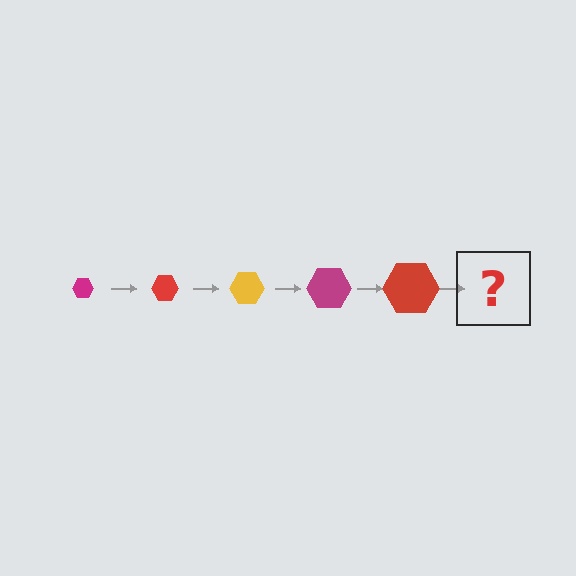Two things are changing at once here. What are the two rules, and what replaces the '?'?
The two rules are that the hexagon grows larger each step and the color cycles through magenta, red, and yellow. The '?' should be a yellow hexagon, larger than the previous one.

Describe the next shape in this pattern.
It should be a yellow hexagon, larger than the previous one.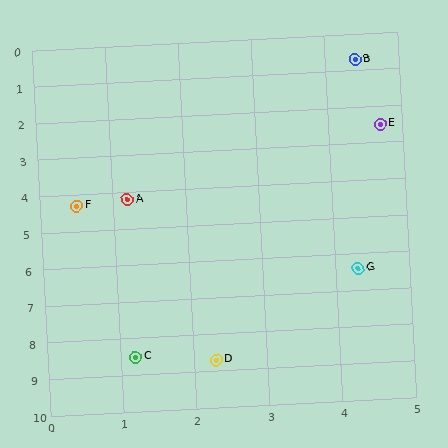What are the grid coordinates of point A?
Point A is at approximately (1.2, 4.2).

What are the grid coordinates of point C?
Point C is at approximately (1.2, 8.5).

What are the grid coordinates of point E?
Point E is at approximately (4.7, 2.5).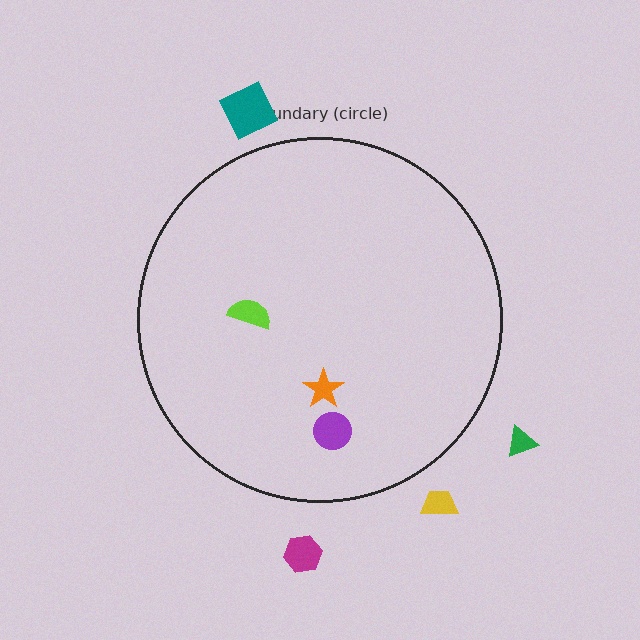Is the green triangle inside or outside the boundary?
Outside.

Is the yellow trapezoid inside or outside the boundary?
Outside.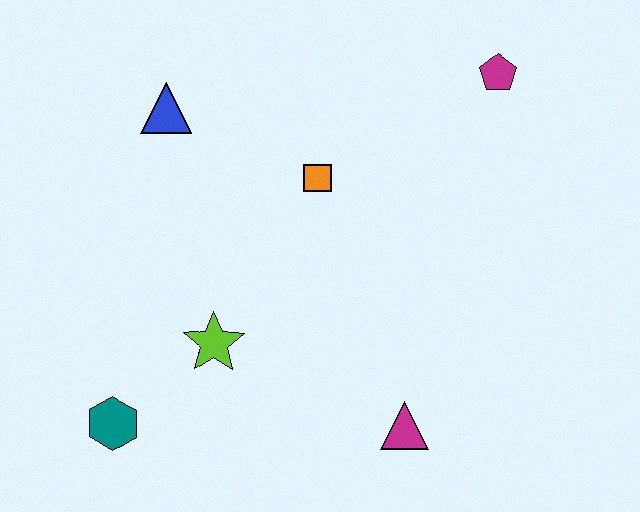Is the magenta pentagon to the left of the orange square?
No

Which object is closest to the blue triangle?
The orange square is closest to the blue triangle.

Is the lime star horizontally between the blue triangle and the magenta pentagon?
Yes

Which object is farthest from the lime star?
The magenta pentagon is farthest from the lime star.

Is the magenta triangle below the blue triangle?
Yes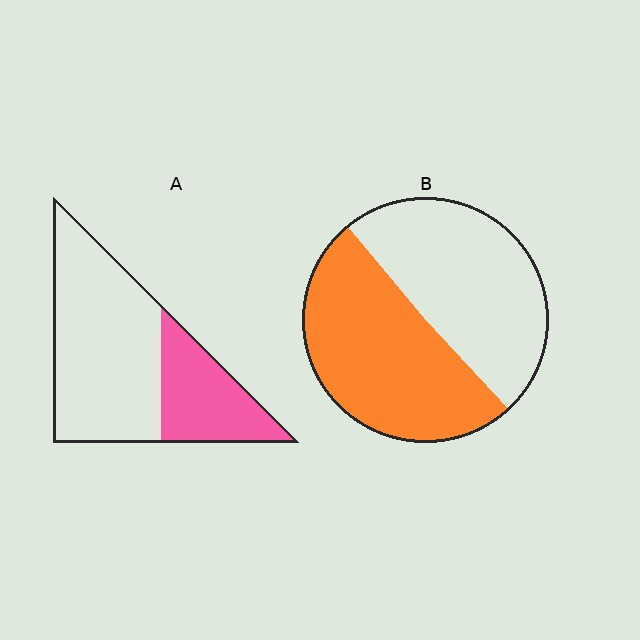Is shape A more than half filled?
No.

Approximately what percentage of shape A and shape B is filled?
A is approximately 30% and B is approximately 50%.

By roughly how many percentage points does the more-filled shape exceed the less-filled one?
By roughly 20 percentage points (B over A).